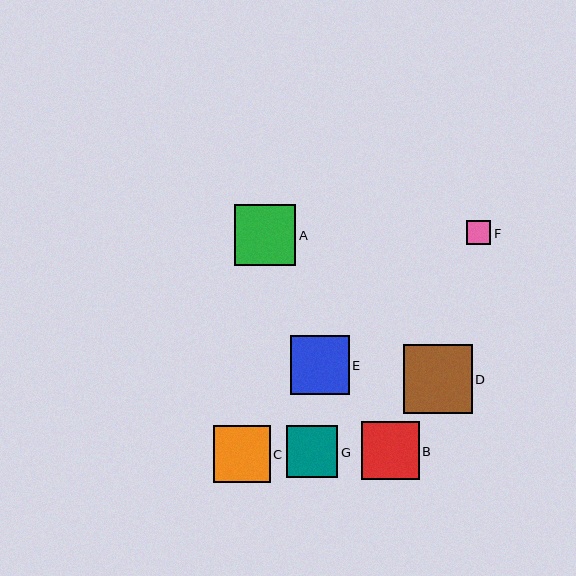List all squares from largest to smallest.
From largest to smallest: D, A, E, B, C, G, F.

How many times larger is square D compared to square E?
Square D is approximately 1.2 times the size of square E.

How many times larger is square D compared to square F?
Square D is approximately 2.9 times the size of square F.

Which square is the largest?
Square D is the largest with a size of approximately 69 pixels.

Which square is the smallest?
Square F is the smallest with a size of approximately 24 pixels.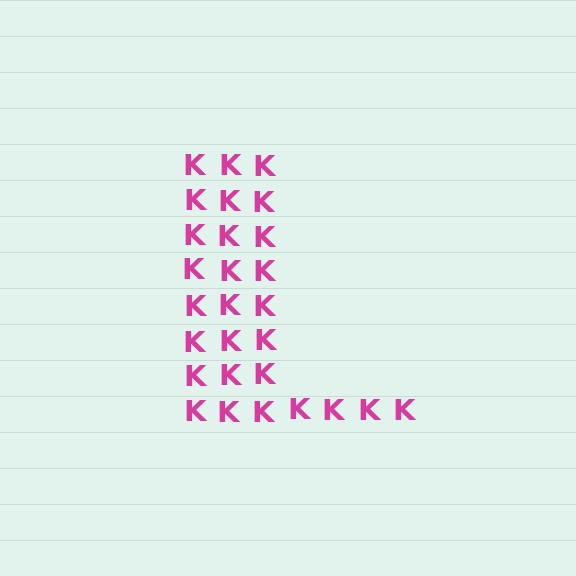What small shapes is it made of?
It is made of small letter K's.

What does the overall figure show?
The overall figure shows the letter L.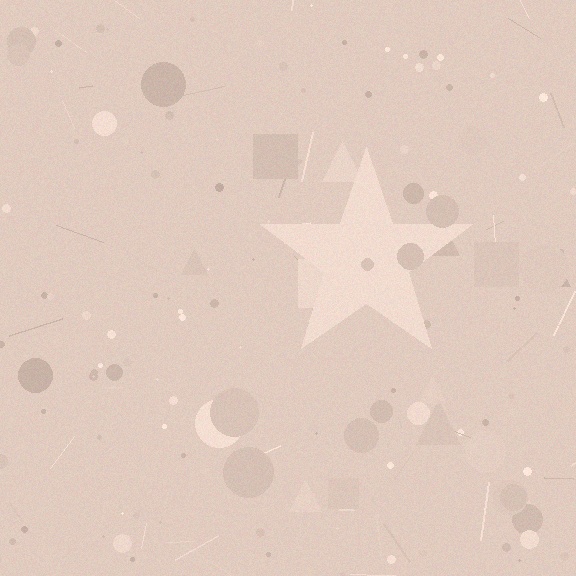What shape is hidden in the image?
A star is hidden in the image.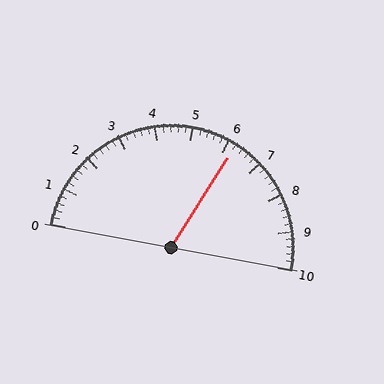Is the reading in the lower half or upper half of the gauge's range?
The reading is in the upper half of the range (0 to 10).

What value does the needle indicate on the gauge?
The needle indicates approximately 6.2.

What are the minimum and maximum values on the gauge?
The gauge ranges from 0 to 10.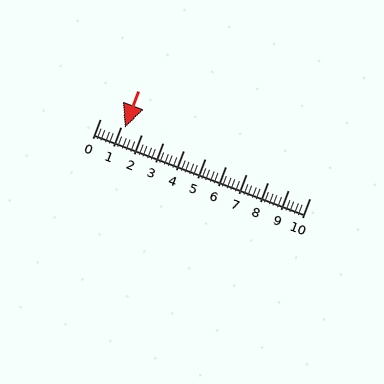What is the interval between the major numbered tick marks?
The major tick marks are spaced 1 units apart.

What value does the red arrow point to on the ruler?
The red arrow points to approximately 1.2.